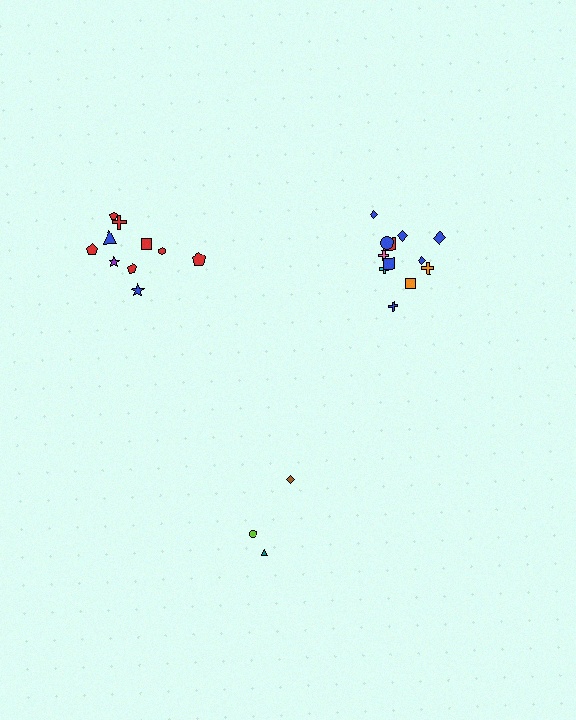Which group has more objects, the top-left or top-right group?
The top-right group.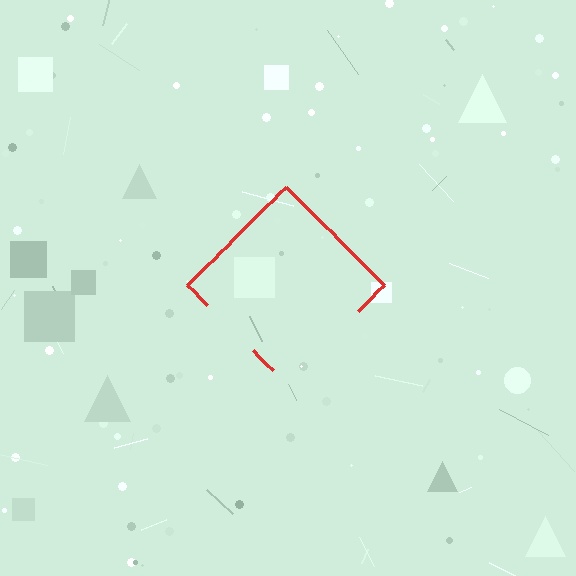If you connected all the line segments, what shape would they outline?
They would outline a diamond.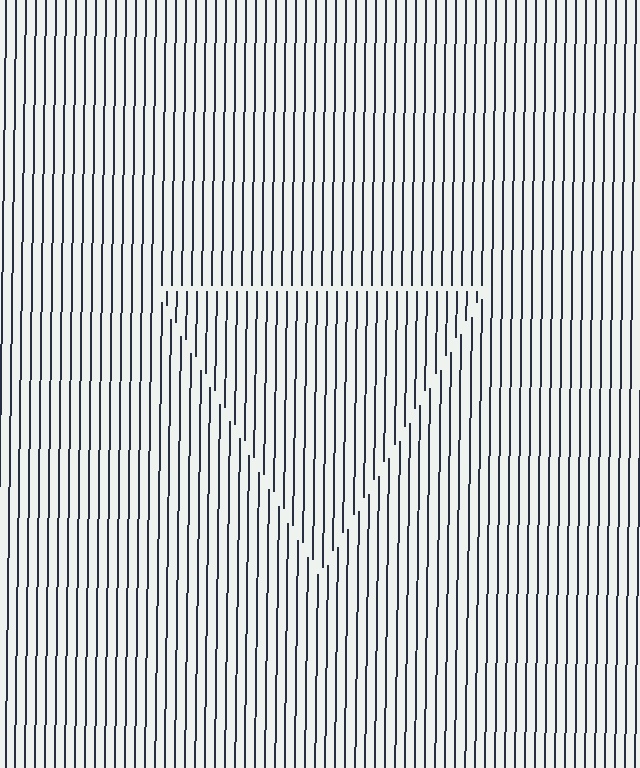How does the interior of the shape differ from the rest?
The interior of the shape contains the same grating, shifted by half a period — the contour is defined by the phase discontinuity where line-ends from the inner and outer gratings abut.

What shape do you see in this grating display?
An illusory triangle. The interior of the shape contains the same grating, shifted by half a period — the contour is defined by the phase discontinuity where line-ends from the inner and outer gratings abut.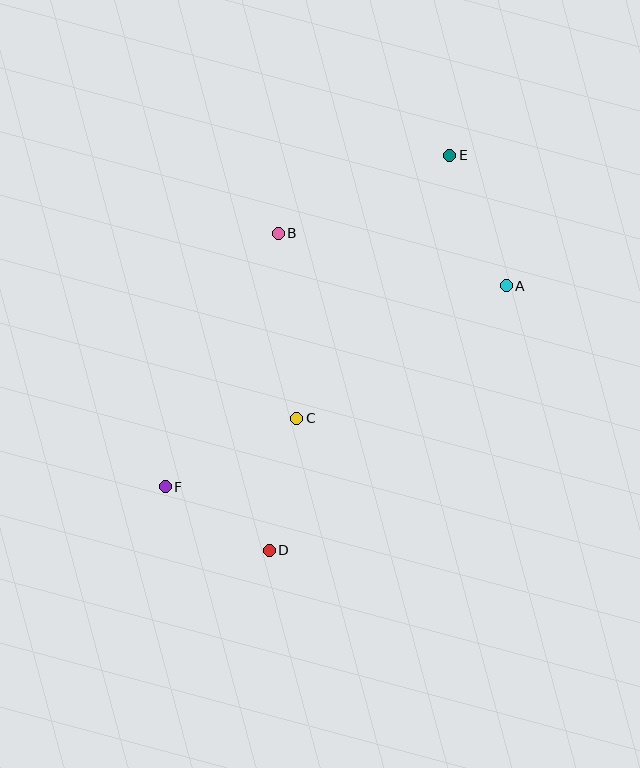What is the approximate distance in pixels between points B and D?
The distance between B and D is approximately 317 pixels.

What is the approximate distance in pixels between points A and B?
The distance between A and B is approximately 234 pixels.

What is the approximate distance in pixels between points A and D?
The distance between A and D is approximately 355 pixels.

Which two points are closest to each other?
Points D and F are closest to each other.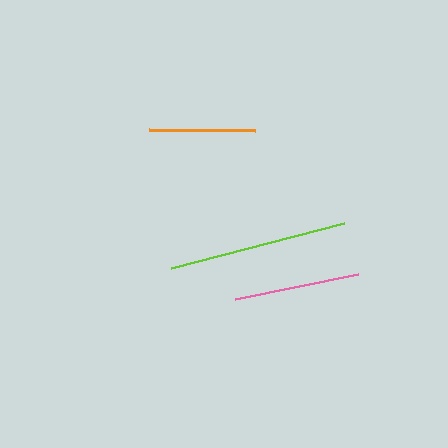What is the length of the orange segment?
The orange segment is approximately 106 pixels long.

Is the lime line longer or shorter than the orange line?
The lime line is longer than the orange line.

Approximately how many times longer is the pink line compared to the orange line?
The pink line is approximately 1.2 times the length of the orange line.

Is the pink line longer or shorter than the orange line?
The pink line is longer than the orange line.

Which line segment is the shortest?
The orange line is the shortest at approximately 106 pixels.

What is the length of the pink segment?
The pink segment is approximately 126 pixels long.